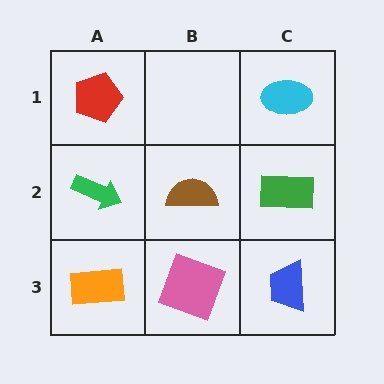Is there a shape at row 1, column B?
No, that cell is empty.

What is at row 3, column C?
A blue trapezoid.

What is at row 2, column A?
A green arrow.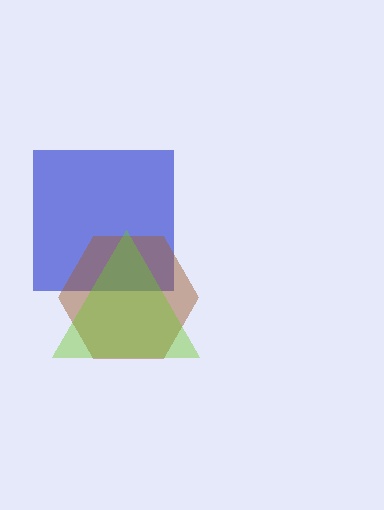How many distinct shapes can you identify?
There are 3 distinct shapes: a blue square, a brown hexagon, a lime triangle.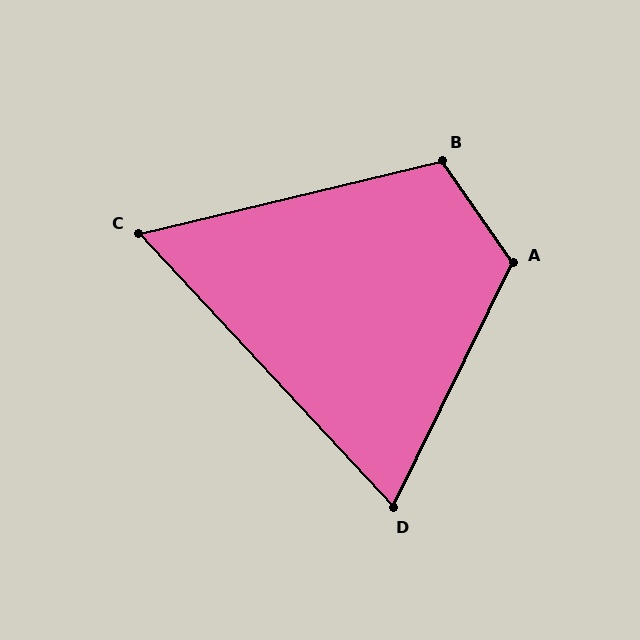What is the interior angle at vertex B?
Approximately 111 degrees (obtuse).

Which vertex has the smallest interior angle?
C, at approximately 61 degrees.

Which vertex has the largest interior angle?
A, at approximately 119 degrees.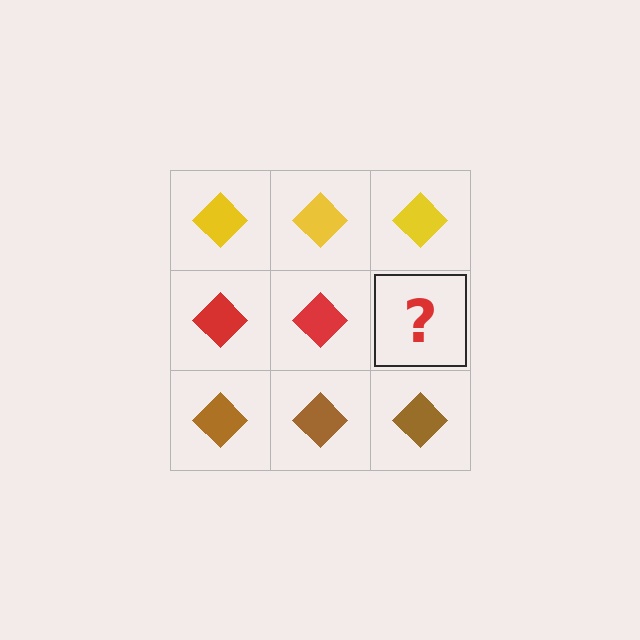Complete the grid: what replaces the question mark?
The question mark should be replaced with a red diamond.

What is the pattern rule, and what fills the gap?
The rule is that each row has a consistent color. The gap should be filled with a red diamond.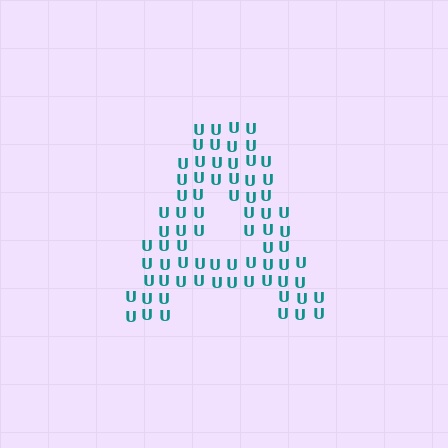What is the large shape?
The large shape is the letter A.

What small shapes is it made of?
It is made of small letter U's.